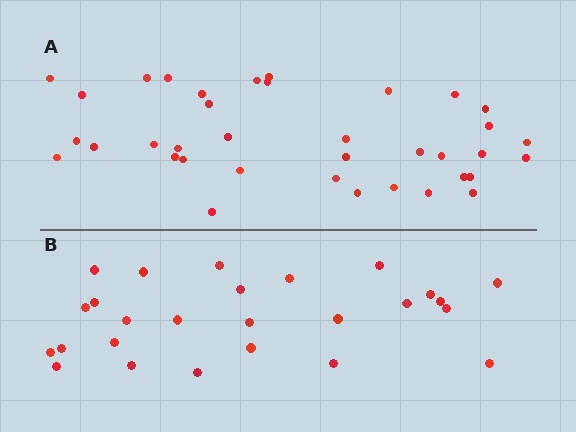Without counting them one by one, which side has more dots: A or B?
Region A (the top region) has more dots.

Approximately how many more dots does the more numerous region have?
Region A has roughly 12 or so more dots than region B.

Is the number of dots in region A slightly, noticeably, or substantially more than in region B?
Region A has noticeably more, but not dramatically so. The ratio is roughly 1.4 to 1.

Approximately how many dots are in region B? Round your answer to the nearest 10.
About 30 dots. (The exact count is 26, which rounds to 30.)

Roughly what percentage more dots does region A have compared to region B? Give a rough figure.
About 40% more.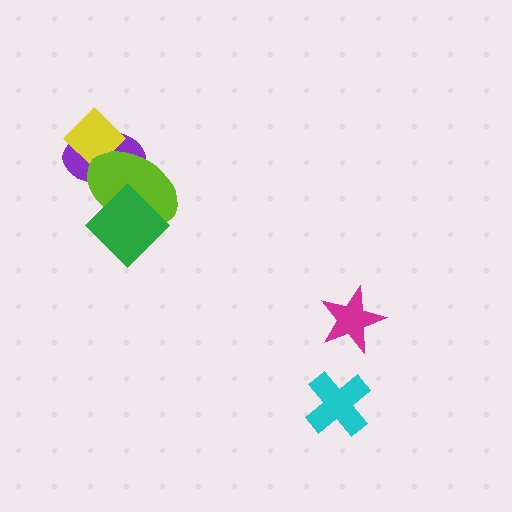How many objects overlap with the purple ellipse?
3 objects overlap with the purple ellipse.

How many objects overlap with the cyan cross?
0 objects overlap with the cyan cross.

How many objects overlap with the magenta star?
0 objects overlap with the magenta star.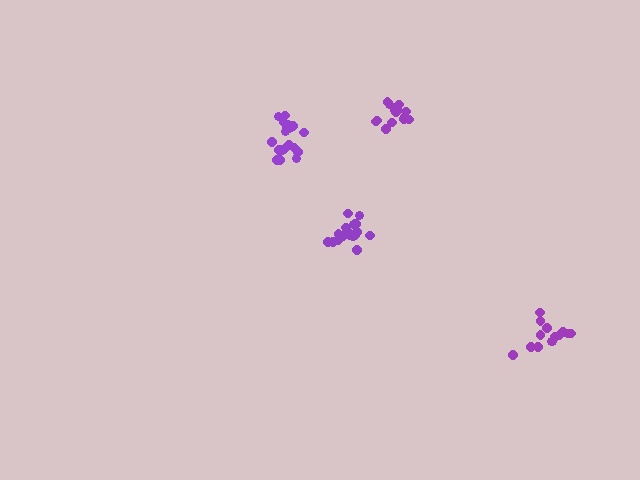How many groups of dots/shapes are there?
There are 4 groups.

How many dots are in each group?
Group 1: 15 dots, Group 2: 20 dots, Group 3: 19 dots, Group 4: 15 dots (69 total).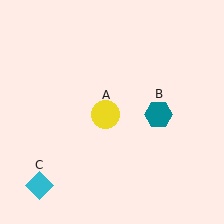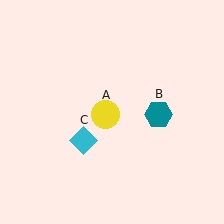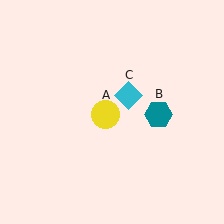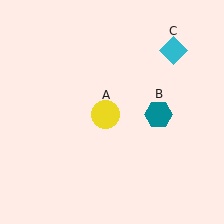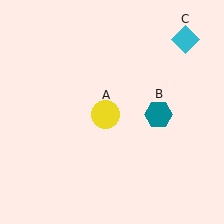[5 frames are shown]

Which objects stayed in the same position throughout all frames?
Yellow circle (object A) and teal hexagon (object B) remained stationary.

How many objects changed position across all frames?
1 object changed position: cyan diamond (object C).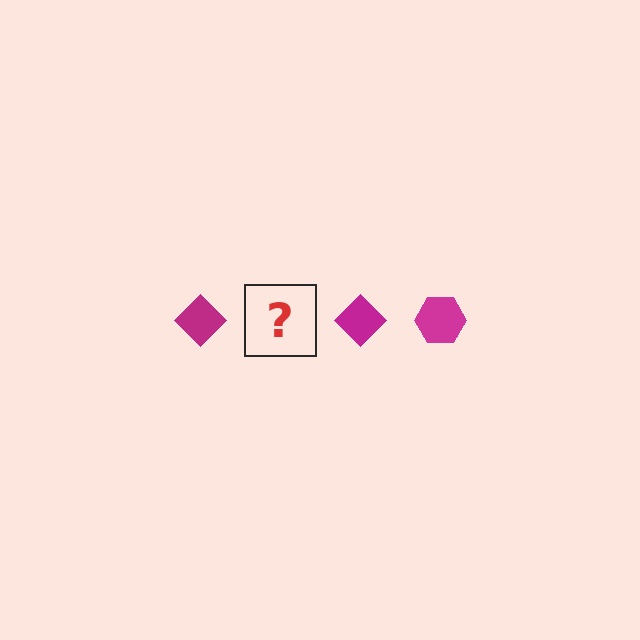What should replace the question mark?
The question mark should be replaced with a magenta hexagon.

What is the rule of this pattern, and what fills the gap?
The rule is that the pattern cycles through diamond, hexagon shapes in magenta. The gap should be filled with a magenta hexagon.